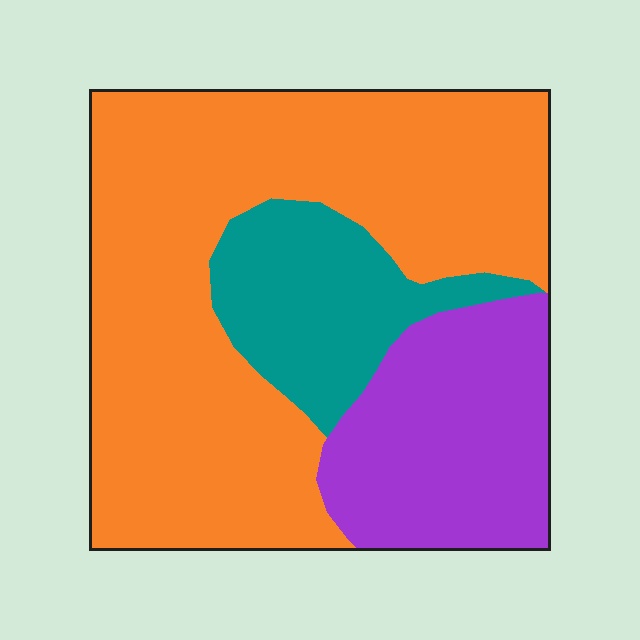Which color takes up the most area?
Orange, at roughly 60%.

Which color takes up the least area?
Teal, at roughly 15%.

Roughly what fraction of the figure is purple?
Purple takes up about one quarter (1/4) of the figure.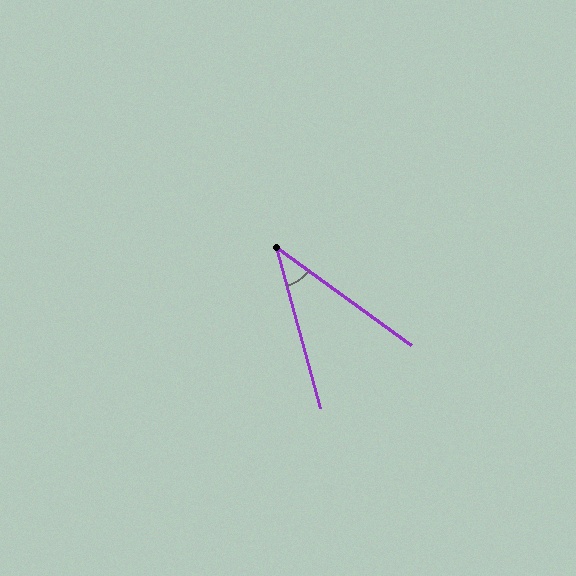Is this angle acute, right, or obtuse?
It is acute.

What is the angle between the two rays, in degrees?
Approximately 39 degrees.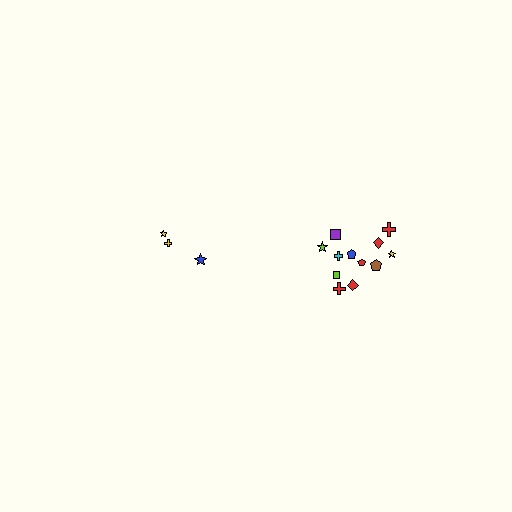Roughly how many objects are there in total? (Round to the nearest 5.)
Roughly 15 objects in total.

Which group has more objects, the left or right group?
The right group.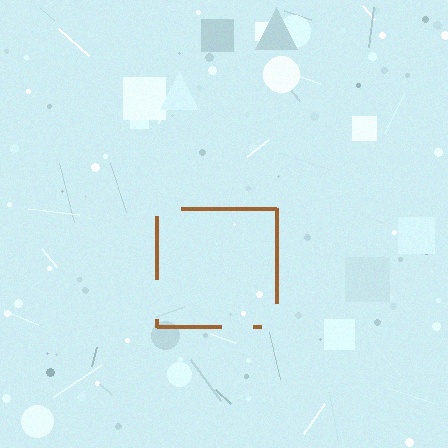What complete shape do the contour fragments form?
The contour fragments form a square.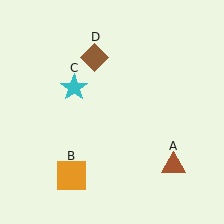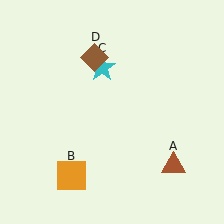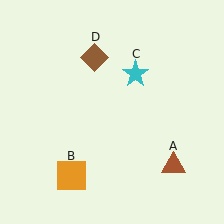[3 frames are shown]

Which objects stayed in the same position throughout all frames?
Brown triangle (object A) and orange square (object B) and brown diamond (object D) remained stationary.